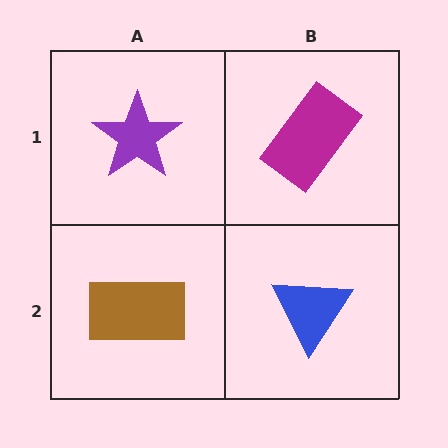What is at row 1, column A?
A purple star.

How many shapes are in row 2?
2 shapes.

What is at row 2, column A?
A brown rectangle.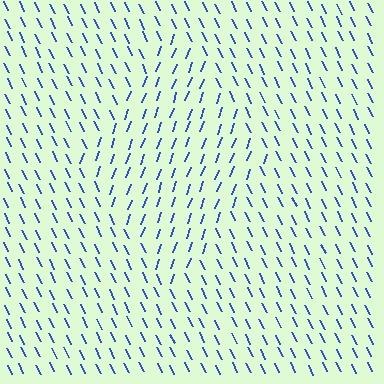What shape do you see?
I see a diamond.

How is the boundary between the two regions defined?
The boundary is defined purely by a change in line orientation (approximately 45 degrees difference). All lines are the same color and thickness.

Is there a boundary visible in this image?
Yes, there is a texture boundary formed by a change in line orientation.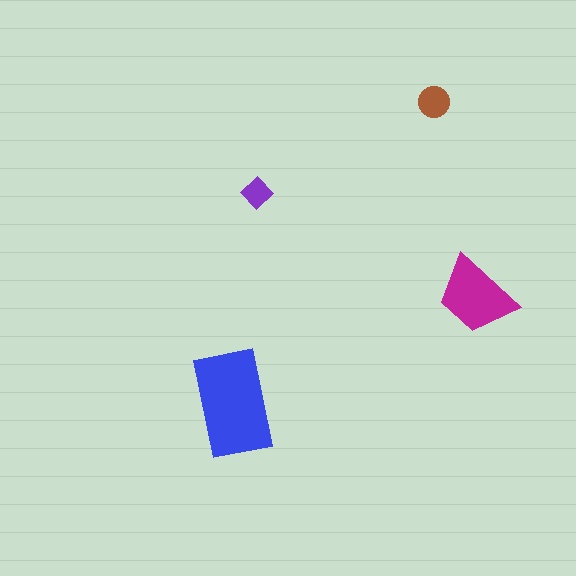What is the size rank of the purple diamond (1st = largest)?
4th.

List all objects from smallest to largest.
The purple diamond, the brown circle, the magenta trapezoid, the blue rectangle.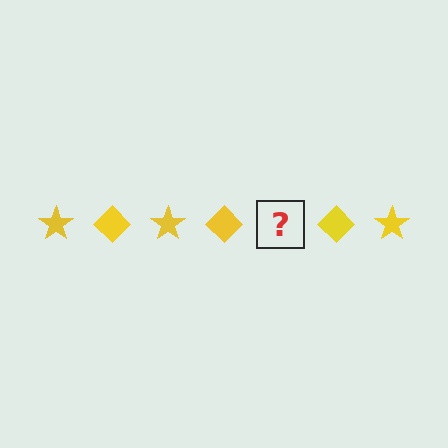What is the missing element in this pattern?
The missing element is a yellow star.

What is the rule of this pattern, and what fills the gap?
The rule is that the pattern cycles through star, diamond shapes in yellow. The gap should be filled with a yellow star.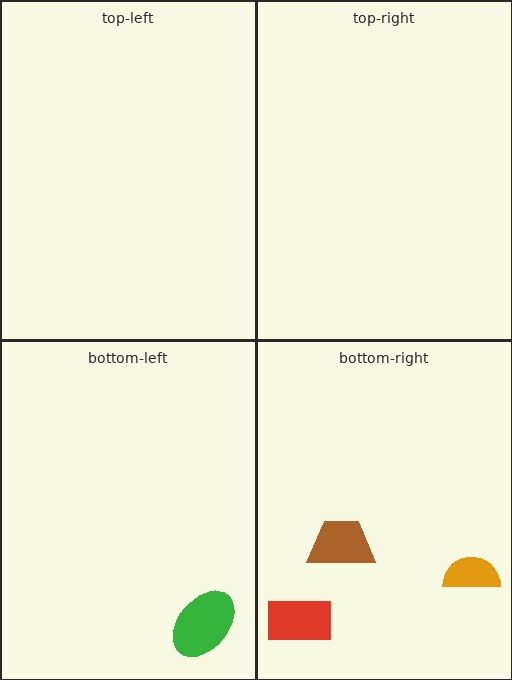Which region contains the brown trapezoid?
The bottom-right region.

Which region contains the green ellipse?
The bottom-left region.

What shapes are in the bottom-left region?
The green ellipse.